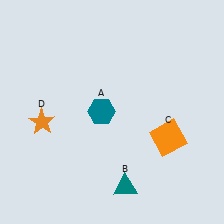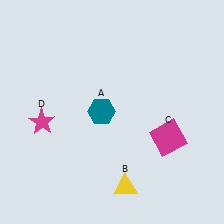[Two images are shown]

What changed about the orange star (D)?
In Image 1, D is orange. In Image 2, it changed to magenta.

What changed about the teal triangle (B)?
In Image 1, B is teal. In Image 2, it changed to yellow.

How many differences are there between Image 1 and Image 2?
There are 3 differences between the two images.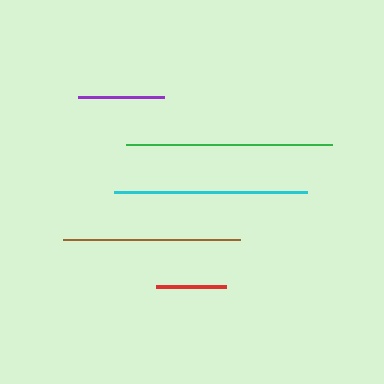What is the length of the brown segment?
The brown segment is approximately 177 pixels long.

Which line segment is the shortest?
The red line is the shortest at approximately 70 pixels.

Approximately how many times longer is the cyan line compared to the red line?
The cyan line is approximately 2.7 times the length of the red line.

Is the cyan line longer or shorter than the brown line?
The cyan line is longer than the brown line.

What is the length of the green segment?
The green segment is approximately 207 pixels long.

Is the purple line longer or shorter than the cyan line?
The cyan line is longer than the purple line.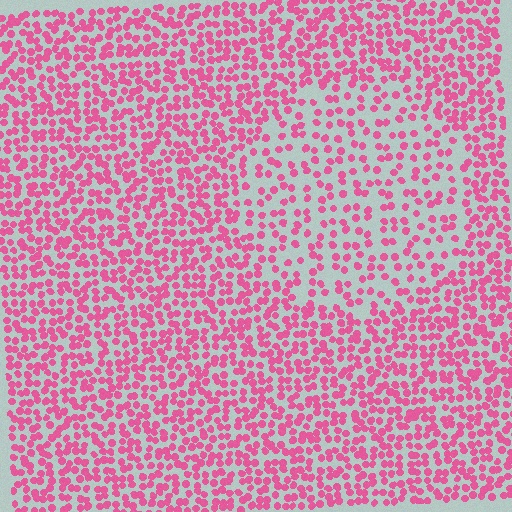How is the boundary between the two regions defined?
The boundary is defined by a change in element density (approximately 1.8x ratio). All elements are the same color, size, and shape.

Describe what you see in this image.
The image contains small pink elements arranged at two different densities. A circle-shaped region is visible where the elements are less densely packed than the surrounding area.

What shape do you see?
I see a circle.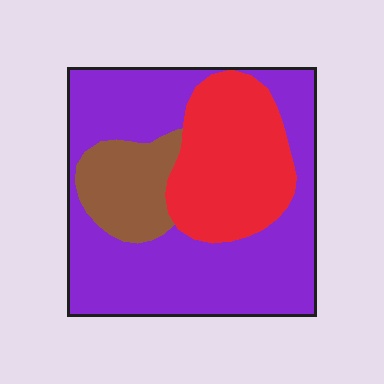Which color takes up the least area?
Brown, at roughly 15%.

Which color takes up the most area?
Purple, at roughly 60%.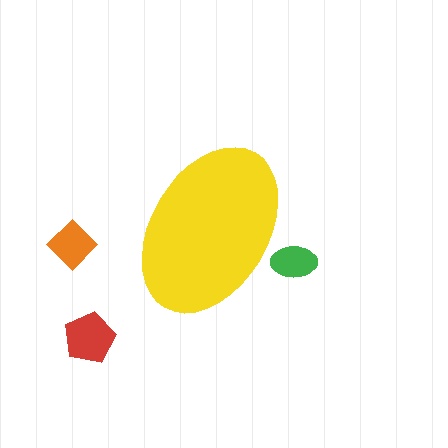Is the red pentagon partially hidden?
No, the red pentagon is fully visible.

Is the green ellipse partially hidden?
Yes, the green ellipse is partially hidden behind the yellow ellipse.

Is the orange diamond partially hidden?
No, the orange diamond is fully visible.